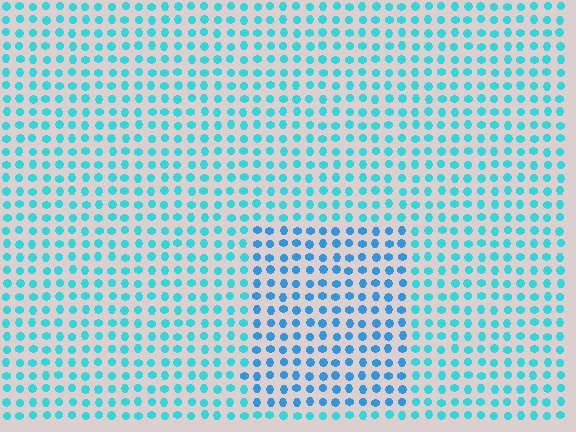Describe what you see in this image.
The image is filled with small cyan elements in a uniform arrangement. A rectangle-shaped region is visible where the elements are tinted to a slightly different hue, forming a subtle color boundary.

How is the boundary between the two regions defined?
The boundary is defined purely by a slight shift in hue (about 23 degrees). Spacing, size, and orientation are identical on both sides.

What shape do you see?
I see a rectangle.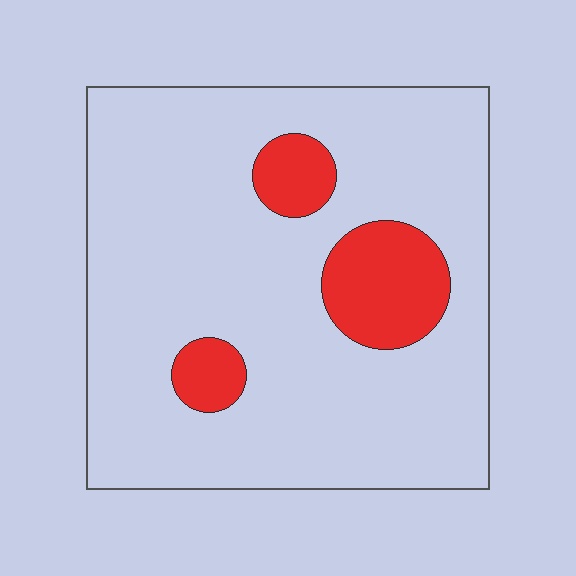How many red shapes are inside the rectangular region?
3.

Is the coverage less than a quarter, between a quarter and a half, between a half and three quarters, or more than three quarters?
Less than a quarter.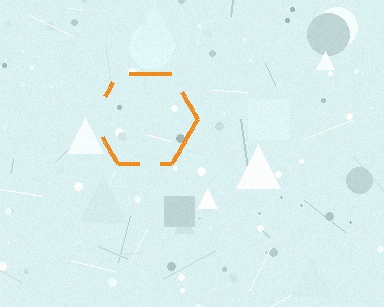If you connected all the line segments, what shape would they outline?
They would outline a hexagon.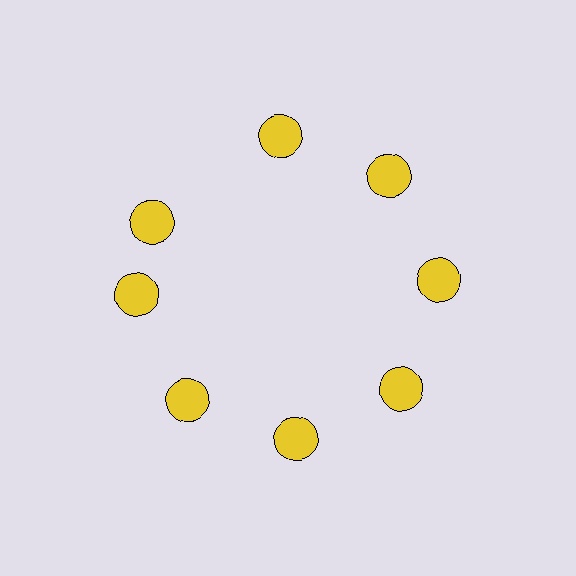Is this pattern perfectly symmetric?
No. The 8 yellow circles are arranged in a ring, but one element near the 10 o'clock position is rotated out of alignment along the ring, breaking the 8-fold rotational symmetry.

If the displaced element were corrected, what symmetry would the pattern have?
It would have 8-fold rotational symmetry — the pattern would map onto itself every 45 degrees.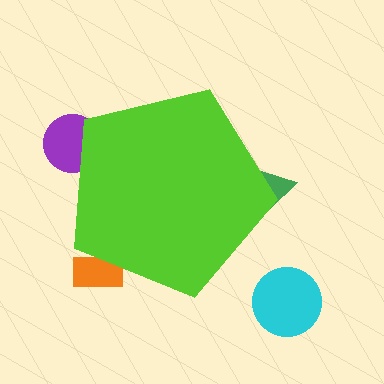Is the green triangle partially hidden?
Yes, the green triangle is partially hidden behind the lime pentagon.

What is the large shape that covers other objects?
A lime pentagon.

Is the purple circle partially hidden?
Yes, the purple circle is partially hidden behind the lime pentagon.